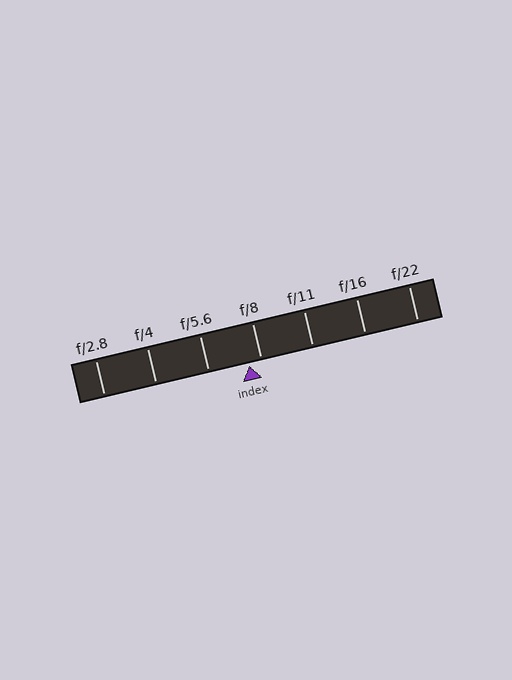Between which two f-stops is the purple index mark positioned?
The index mark is between f/5.6 and f/8.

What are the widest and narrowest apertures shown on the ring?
The widest aperture shown is f/2.8 and the narrowest is f/22.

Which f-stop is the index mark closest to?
The index mark is closest to f/8.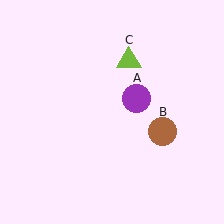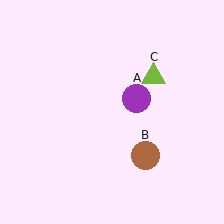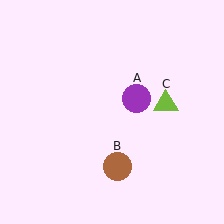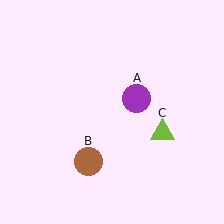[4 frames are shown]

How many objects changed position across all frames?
2 objects changed position: brown circle (object B), lime triangle (object C).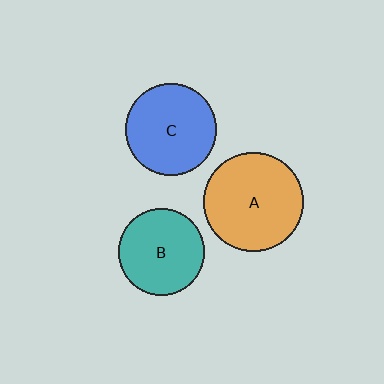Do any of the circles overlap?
No, none of the circles overlap.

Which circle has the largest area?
Circle A (orange).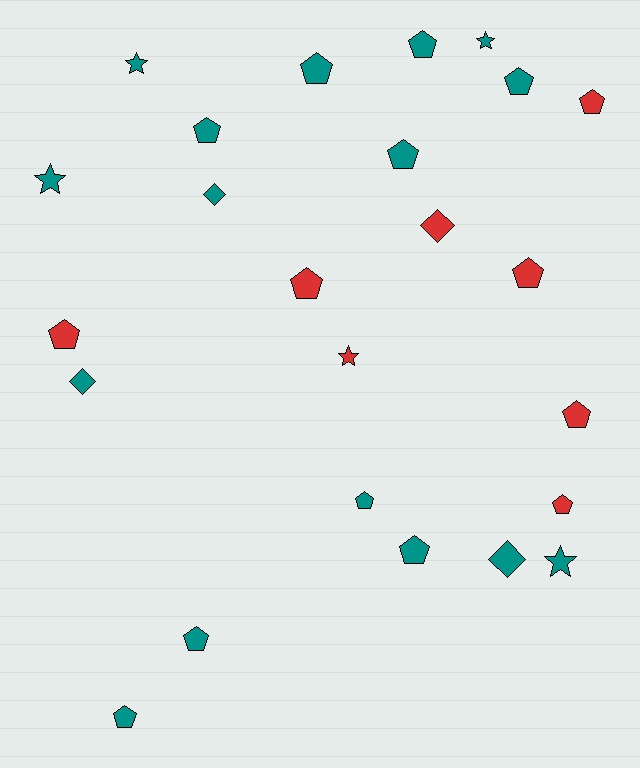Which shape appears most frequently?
Pentagon, with 15 objects.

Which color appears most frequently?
Teal, with 16 objects.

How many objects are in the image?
There are 24 objects.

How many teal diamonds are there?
There are 3 teal diamonds.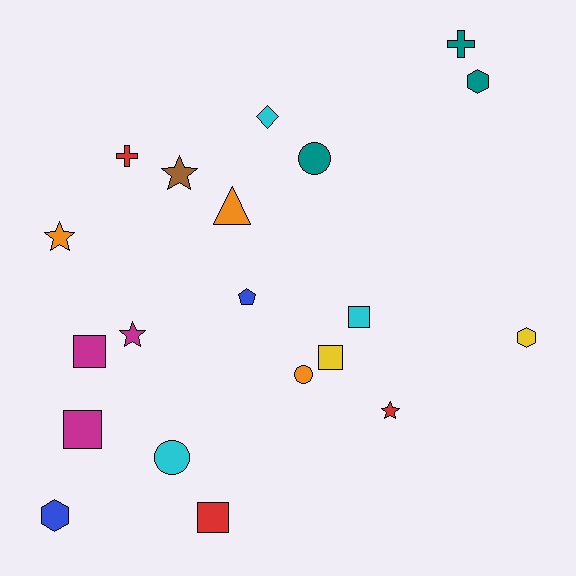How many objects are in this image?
There are 20 objects.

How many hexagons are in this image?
There are 3 hexagons.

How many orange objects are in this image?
There are 3 orange objects.